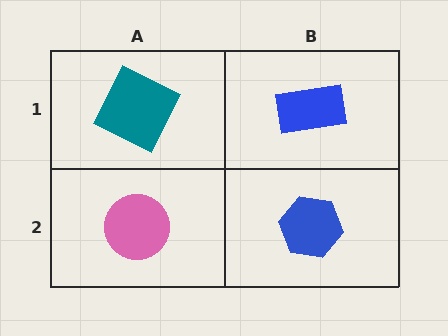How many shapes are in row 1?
2 shapes.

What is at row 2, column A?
A pink circle.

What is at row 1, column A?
A teal square.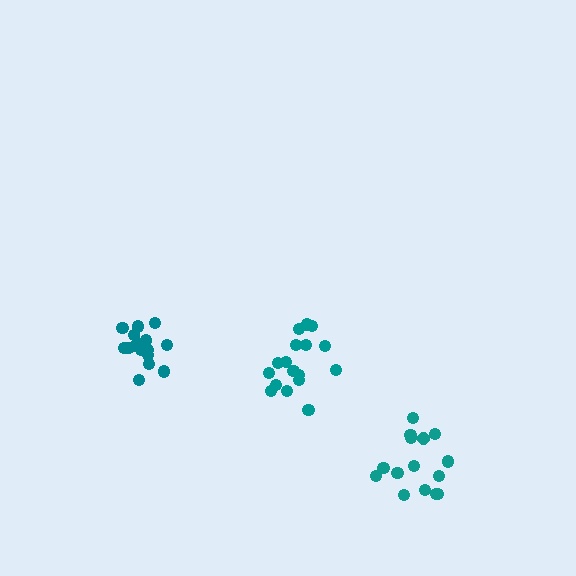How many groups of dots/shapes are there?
There are 3 groups.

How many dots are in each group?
Group 1: 15 dots, Group 2: 17 dots, Group 3: 16 dots (48 total).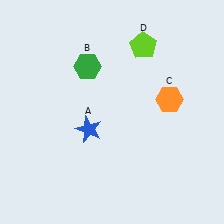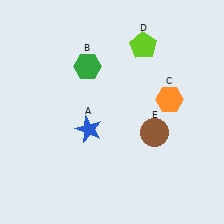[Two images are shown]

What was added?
A brown circle (E) was added in Image 2.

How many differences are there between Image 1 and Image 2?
There is 1 difference between the two images.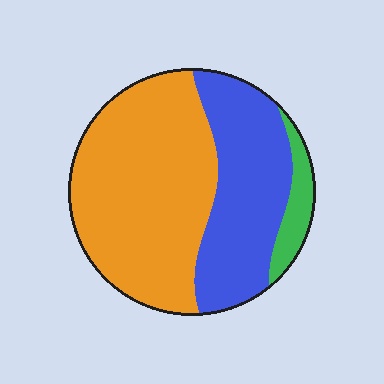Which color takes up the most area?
Orange, at roughly 55%.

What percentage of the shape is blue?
Blue takes up between a third and a half of the shape.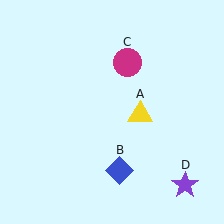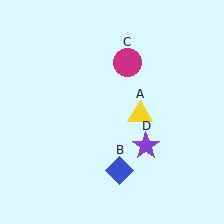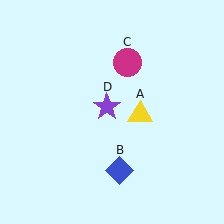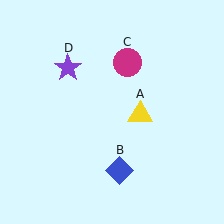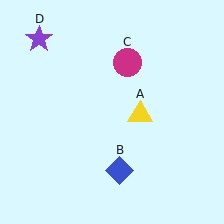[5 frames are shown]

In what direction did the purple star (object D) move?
The purple star (object D) moved up and to the left.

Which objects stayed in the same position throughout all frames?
Yellow triangle (object A) and blue diamond (object B) and magenta circle (object C) remained stationary.